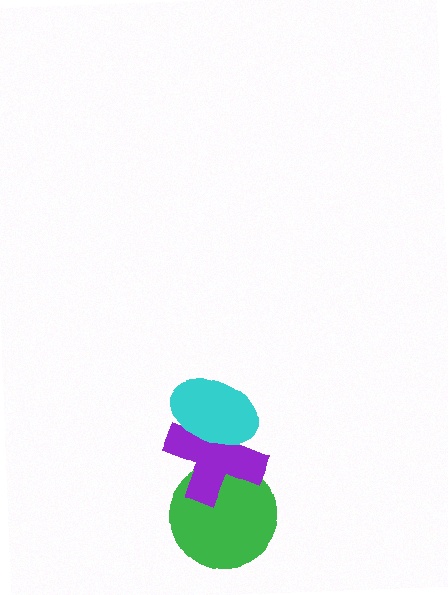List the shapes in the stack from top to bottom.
From top to bottom: the cyan ellipse, the purple cross, the green circle.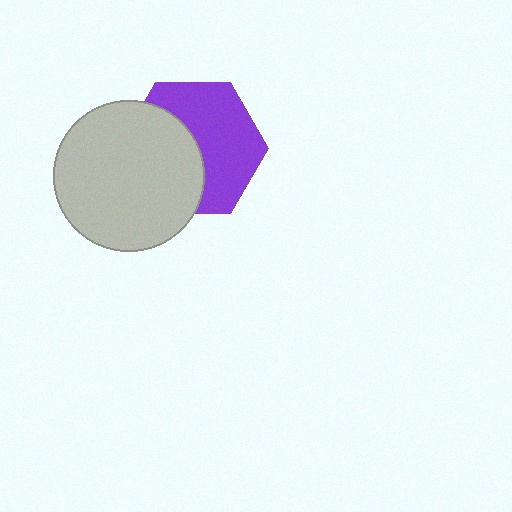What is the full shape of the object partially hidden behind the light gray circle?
The partially hidden object is a purple hexagon.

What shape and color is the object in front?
The object in front is a light gray circle.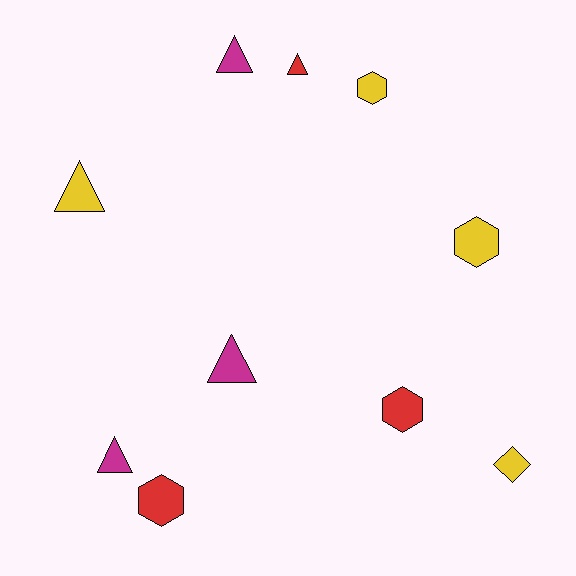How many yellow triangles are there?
There is 1 yellow triangle.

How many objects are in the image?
There are 10 objects.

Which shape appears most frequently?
Triangle, with 5 objects.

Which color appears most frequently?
Yellow, with 4 objects.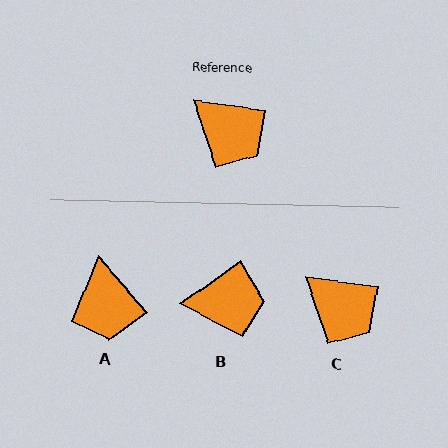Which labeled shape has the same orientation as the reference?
C.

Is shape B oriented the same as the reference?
No, it is off by about 43 degrees.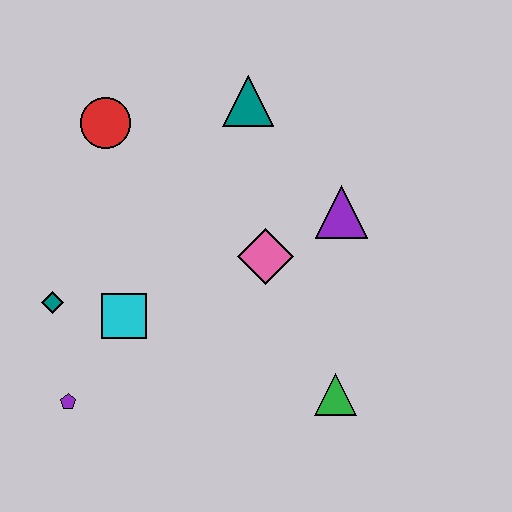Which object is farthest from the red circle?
The green triangle is farthest from the red circle.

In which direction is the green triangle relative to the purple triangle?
The green triangle is below the purple triangle.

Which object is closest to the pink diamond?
The purple triangle is closest to the pink diamond.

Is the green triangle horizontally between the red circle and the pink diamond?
No